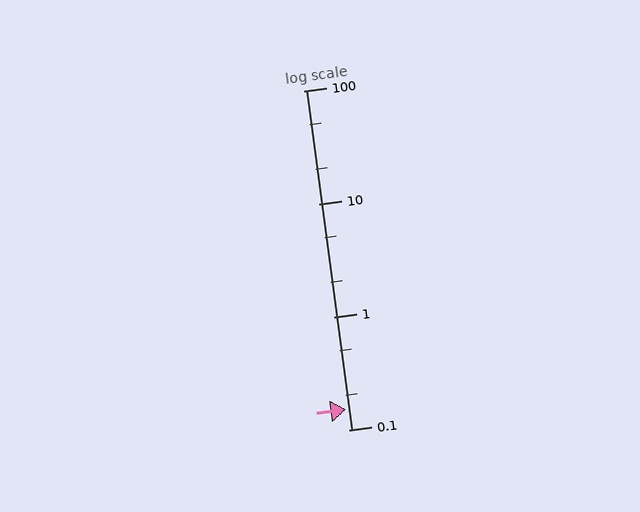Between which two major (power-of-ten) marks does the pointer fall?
The pointer is between 0.1 and 1.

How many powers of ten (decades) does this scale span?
The scale spans 3 decades, from 0.1 to 100.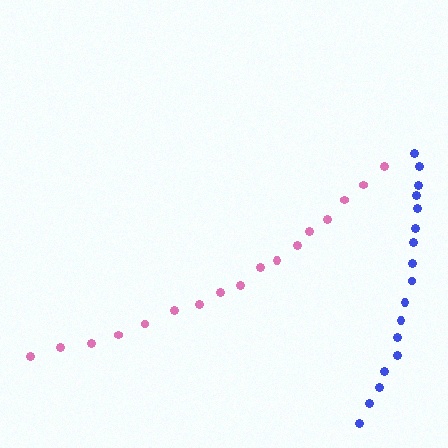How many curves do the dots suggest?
There are 2 distinct paths.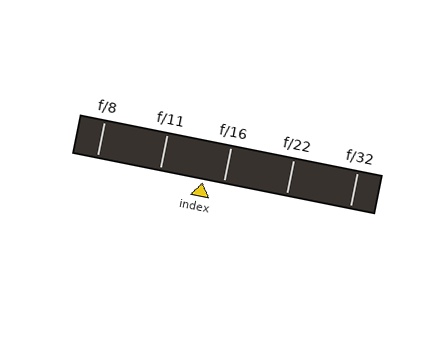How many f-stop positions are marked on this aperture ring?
There are 5 f-stop positions marked.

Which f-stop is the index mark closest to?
The index mark is closest to f/16.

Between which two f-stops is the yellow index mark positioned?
The index mark is between f/11 and f/16.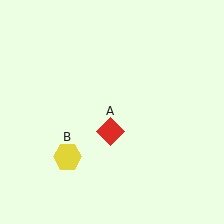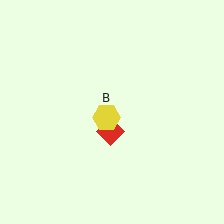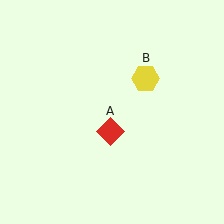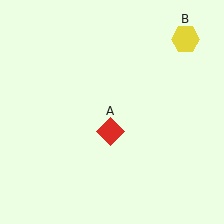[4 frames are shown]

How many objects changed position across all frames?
1 object changed position: yellow hexagon (object B).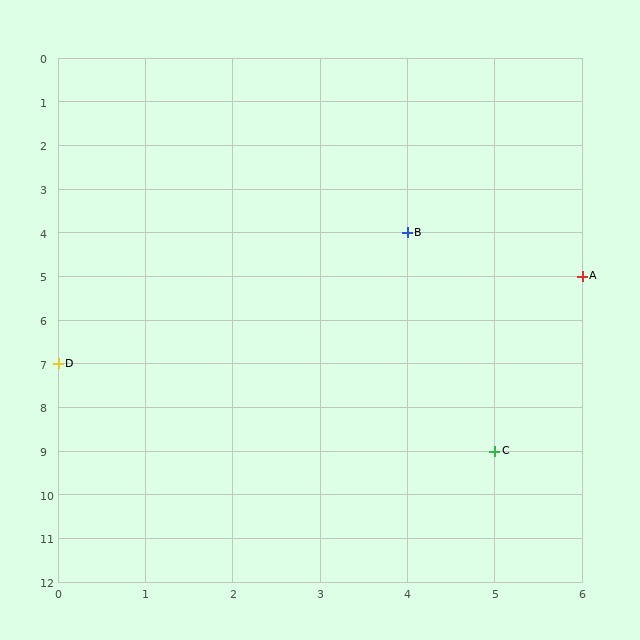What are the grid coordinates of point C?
Point C is at grid coordinates (5, 9).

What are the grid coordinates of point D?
Point D is at grid coordinates (0, 7).